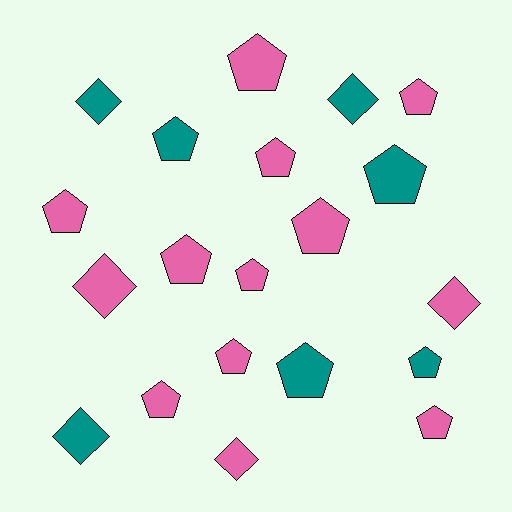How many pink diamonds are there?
There are 3 pink diamonds.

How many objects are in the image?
There are 20 objects.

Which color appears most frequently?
Pink, with 13 objects.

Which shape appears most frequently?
Pentagon, with 14 objects.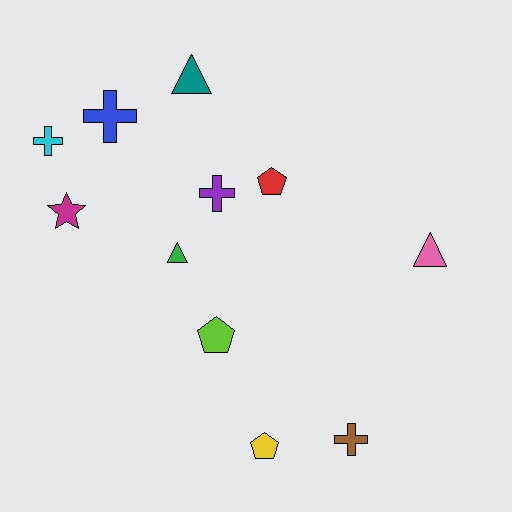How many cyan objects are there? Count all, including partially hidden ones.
There is 1 cyan object.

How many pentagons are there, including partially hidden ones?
There are 3 pentagons.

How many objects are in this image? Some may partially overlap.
There are 11 objects.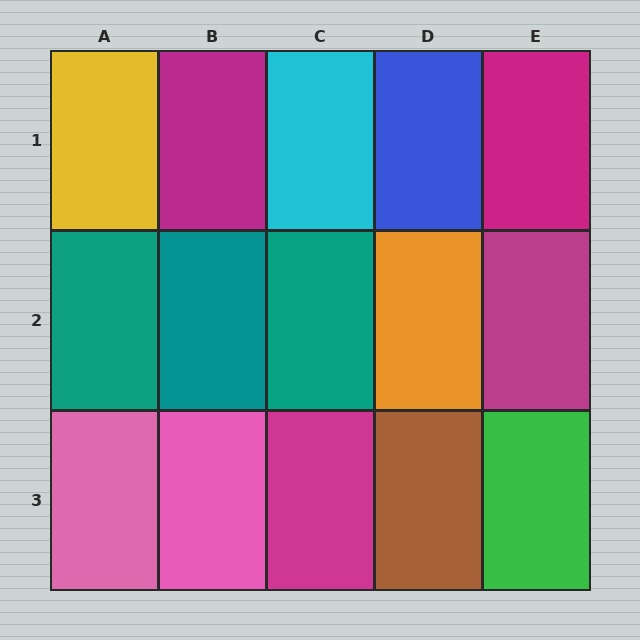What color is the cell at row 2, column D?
Orange.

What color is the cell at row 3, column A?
Pink.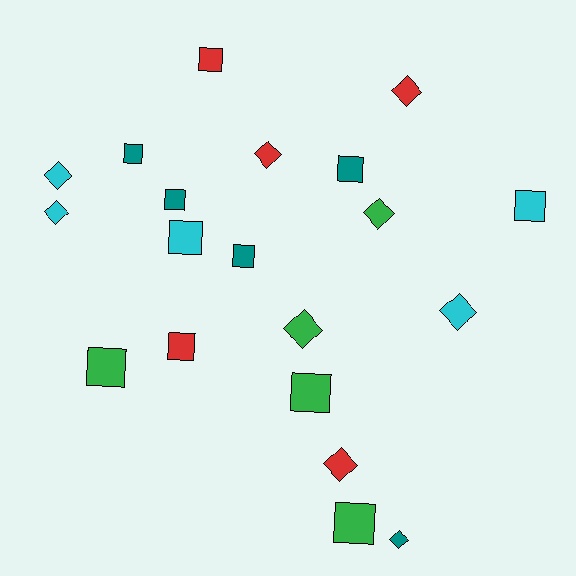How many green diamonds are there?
There are 2 green diamonds.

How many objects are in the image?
There are 20 objects.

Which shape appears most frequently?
Square, with 11 objects.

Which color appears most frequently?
Cyan, with 5 objects.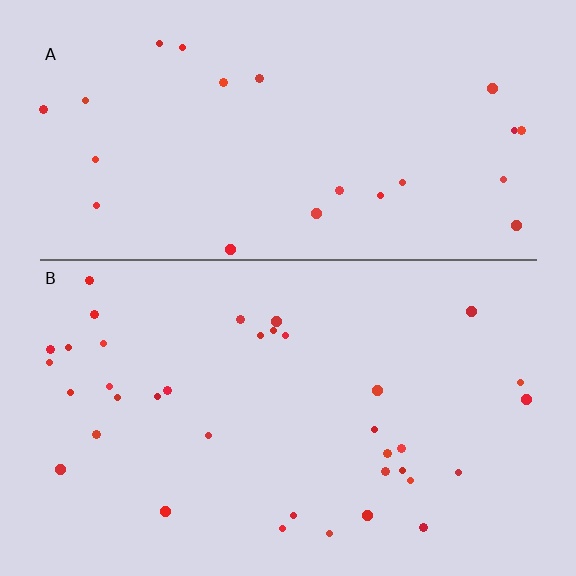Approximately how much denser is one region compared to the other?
Approximately 1.6× — region B over region A.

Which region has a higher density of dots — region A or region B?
B (the bottom).